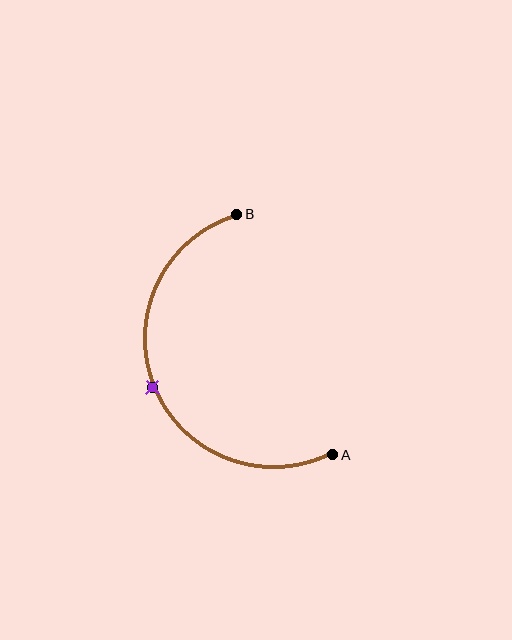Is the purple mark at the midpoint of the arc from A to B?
Yes. The purple mark lies on the arc at equal arc-length from both A and B — it is the arc midpoint.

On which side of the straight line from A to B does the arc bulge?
The arc bulges to the left of the straight line connecting A and B.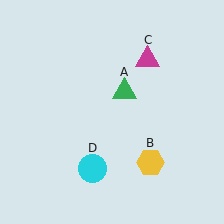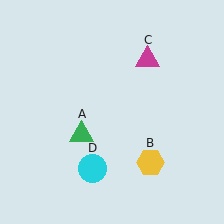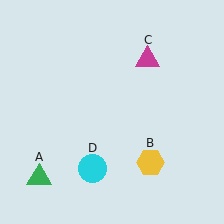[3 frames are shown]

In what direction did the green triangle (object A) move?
The green triangle (object A) moved down and to the left.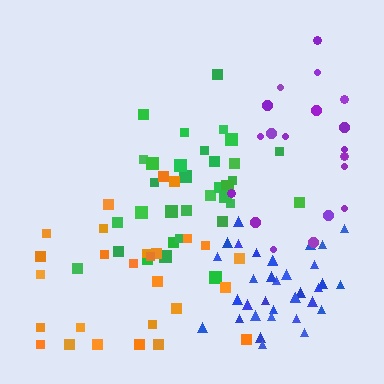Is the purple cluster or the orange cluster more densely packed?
Orange.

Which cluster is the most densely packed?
Blue.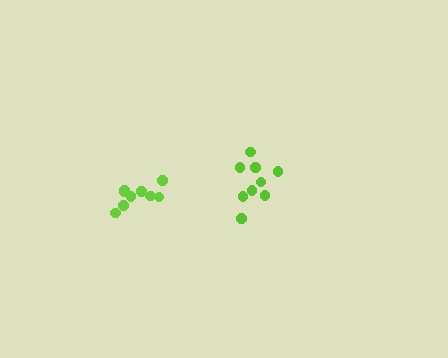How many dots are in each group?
Group 1: 9 dots, Group 2: 9 dots (18 total).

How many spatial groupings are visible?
There are 2 spatial groupings.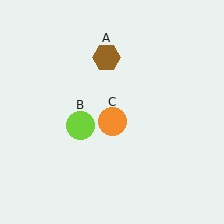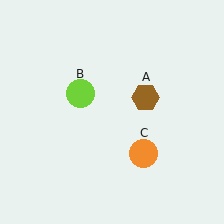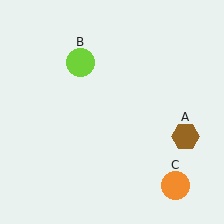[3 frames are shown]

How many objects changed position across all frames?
3 objects changed position: brown hexagon (object A), lime circle (object B), orange circle (object C).